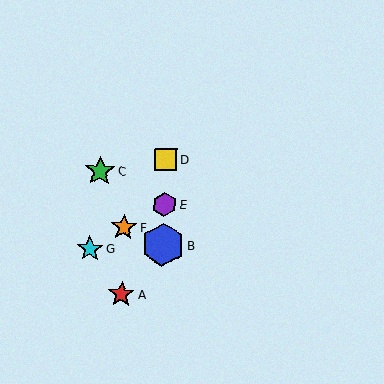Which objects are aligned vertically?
Objects B, D, E are aligned vertically.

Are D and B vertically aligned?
Yes, both are at x≈166.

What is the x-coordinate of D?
Object D is at x≈166.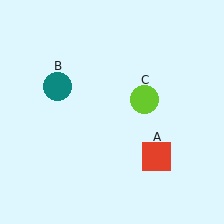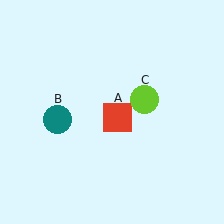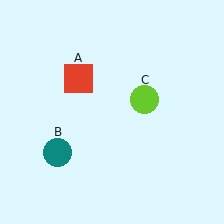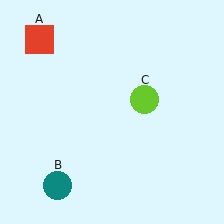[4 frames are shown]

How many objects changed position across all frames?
2 objects changed position: red square (object A), teal circle (object B).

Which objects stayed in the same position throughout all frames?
Lime circle (object C) remained stationary.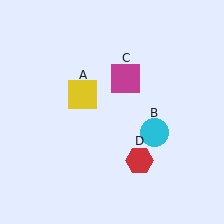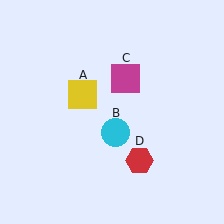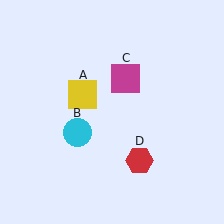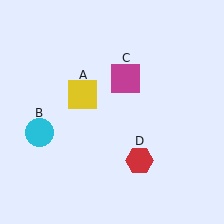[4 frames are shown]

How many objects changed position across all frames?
1 object changed position: cyan circle (object B).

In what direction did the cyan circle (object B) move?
The cyan circle (object B) moved left.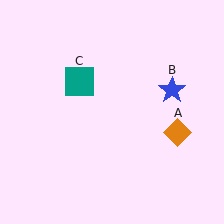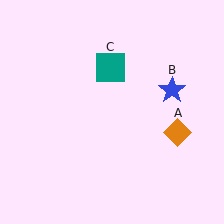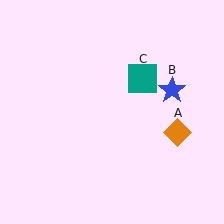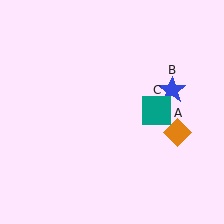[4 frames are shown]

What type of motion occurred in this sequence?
The teal square (object C) rotated clockwise around the center of the scene.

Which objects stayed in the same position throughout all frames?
Orange diamond (object A) and blue star (object B) remained stationary.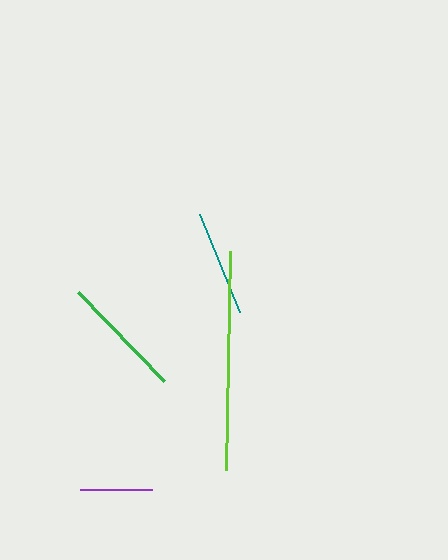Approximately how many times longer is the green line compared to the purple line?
The green line is approximately 1.7 times the length of the purple line.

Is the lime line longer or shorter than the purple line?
The lime line is longer than the purple line.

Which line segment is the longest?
The lime line is the longest at approximately 218 pixels.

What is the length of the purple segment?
The purple segment is approximately 72 pixels long.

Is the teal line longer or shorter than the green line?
The green line is longer than the teal line.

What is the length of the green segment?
The green segment is approximately 125 pixels long.